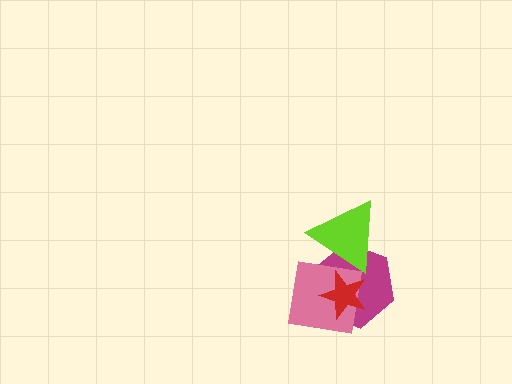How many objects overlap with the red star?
3 objects overlap with the red star.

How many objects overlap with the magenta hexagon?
3 objects overlap with the magenta hexagon.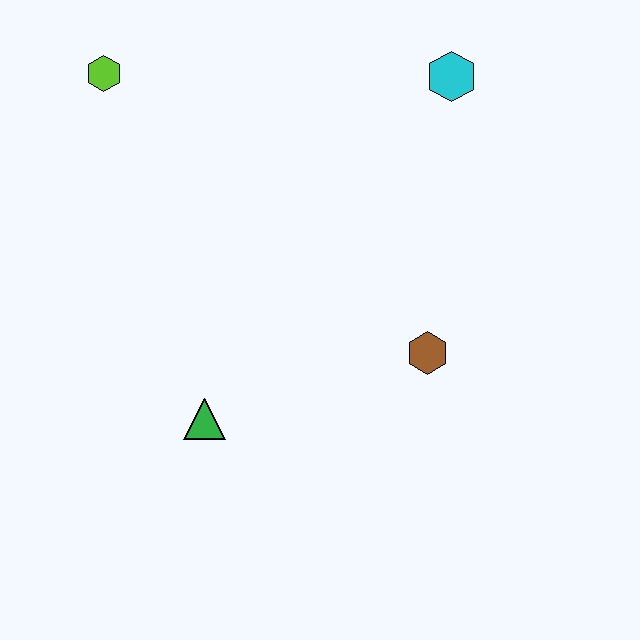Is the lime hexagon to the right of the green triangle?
No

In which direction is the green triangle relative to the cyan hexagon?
The green triangle is below the cyan hexagon.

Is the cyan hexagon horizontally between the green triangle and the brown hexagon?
No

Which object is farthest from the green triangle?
The cyan hexagon is farthest from the green triangle.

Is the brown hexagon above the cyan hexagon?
No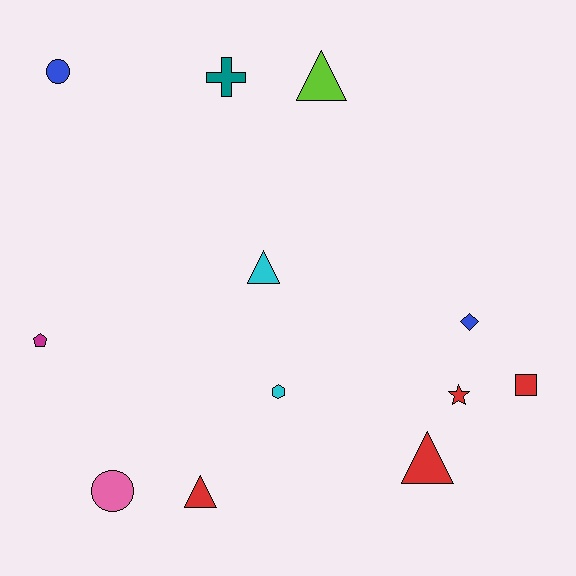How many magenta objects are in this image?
There is 1 magenta object.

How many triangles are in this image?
There are 4 triangles.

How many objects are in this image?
There are 12 objects.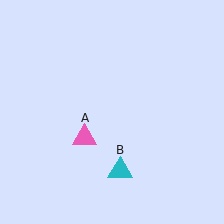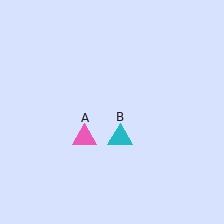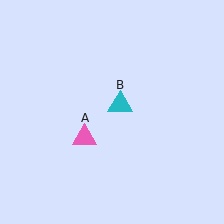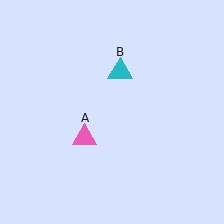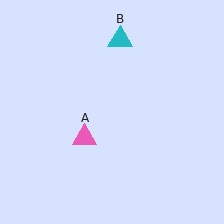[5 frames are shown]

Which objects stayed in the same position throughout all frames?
Pink triangle (object A) remained stationary.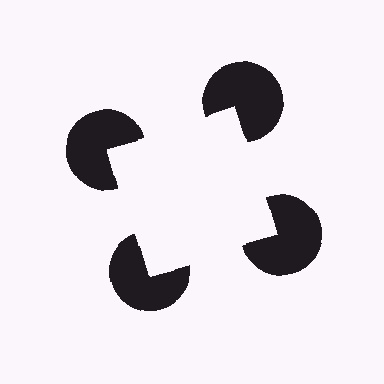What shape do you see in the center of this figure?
An illusory square — its edges are inferred from the aligned wedge cuts in the pac-man discs, not physically drawn.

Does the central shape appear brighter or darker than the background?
It typically appears slightly brighter than the background, even though no actual brightness change is drawn.